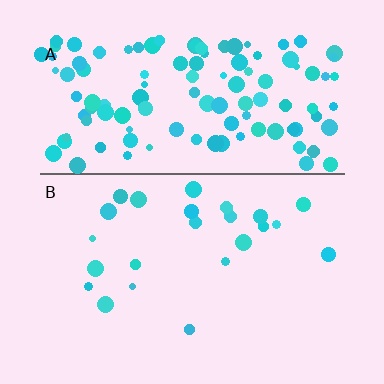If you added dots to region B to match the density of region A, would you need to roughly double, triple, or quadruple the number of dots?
Approximately quadruple.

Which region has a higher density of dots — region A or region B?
A (the top).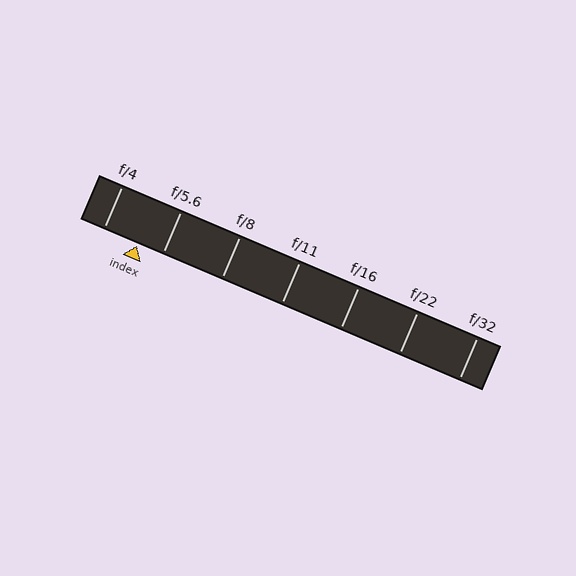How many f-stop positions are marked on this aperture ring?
There are 7 f-stop positions marked.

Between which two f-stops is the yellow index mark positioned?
The index mark is between f/4 and f/5.6.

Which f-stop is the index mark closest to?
The index mark is closest to f/5.6.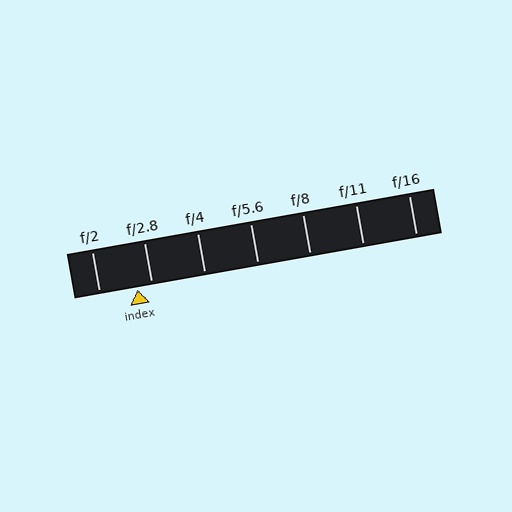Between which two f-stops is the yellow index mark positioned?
The index mark is between f/2 and f/2.8.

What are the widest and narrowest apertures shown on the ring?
The widest aperture shown is f/2 and the narrowest is f/16.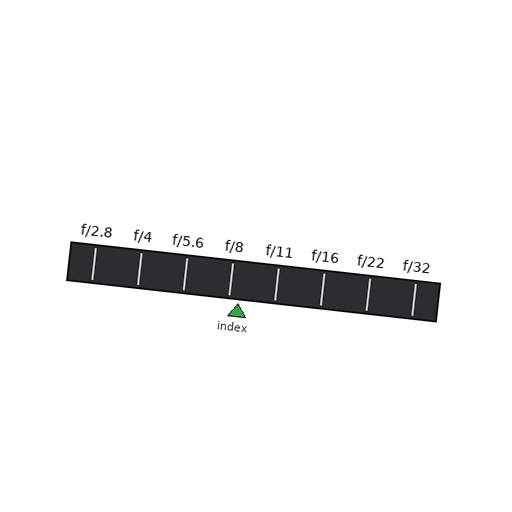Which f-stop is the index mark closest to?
The index mark is closest to f/8.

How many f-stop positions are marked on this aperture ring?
There are 8 f-stop positions marked.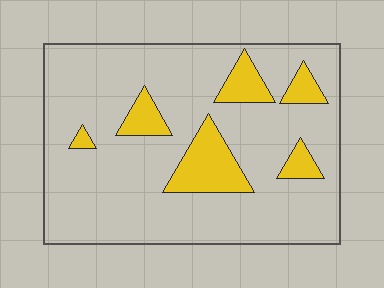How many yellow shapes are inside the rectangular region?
6.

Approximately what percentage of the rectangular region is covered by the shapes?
Approximately 15%.